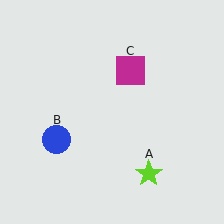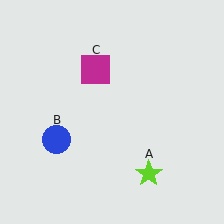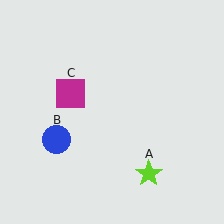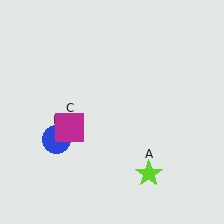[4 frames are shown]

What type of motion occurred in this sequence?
The magenta square (object C) rotated counterclockwise around the center of the scene.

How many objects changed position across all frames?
1 object changed position: magenta square (object C).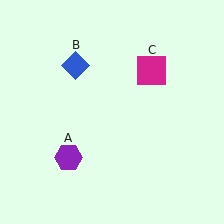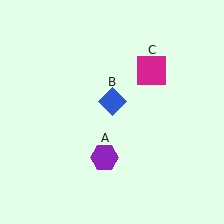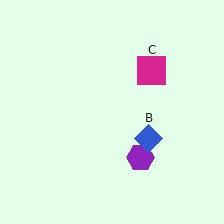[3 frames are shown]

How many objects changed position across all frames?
2 objects changed position: purple hexagon (object A), blue diamond (object B).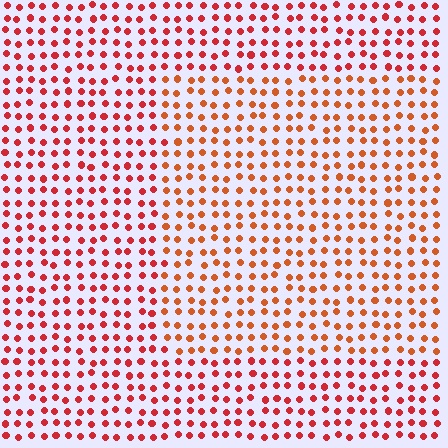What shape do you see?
I see a rectangle.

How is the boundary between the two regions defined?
The boundary is defined purely by a slight shift in hue (about 23 degrees). Spacing, size, and orientation are identical on both sides.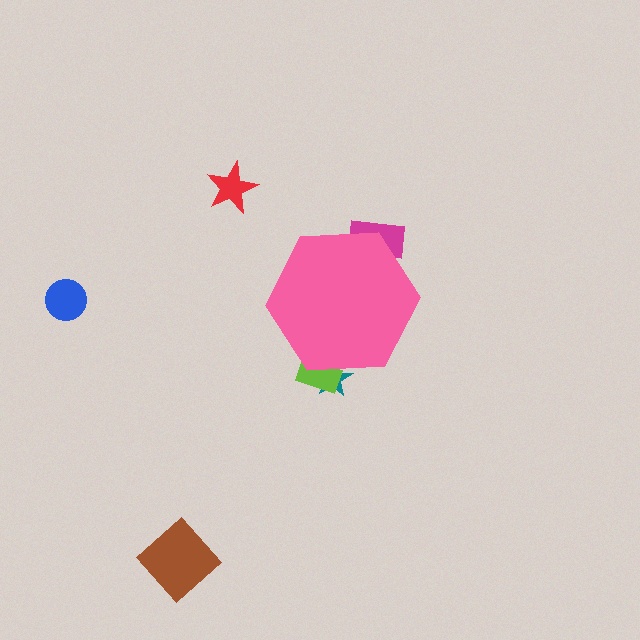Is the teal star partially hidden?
Yes, the teal star is partially hidden behind the pink hexagon.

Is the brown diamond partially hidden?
No, the brown diamond is fully visible.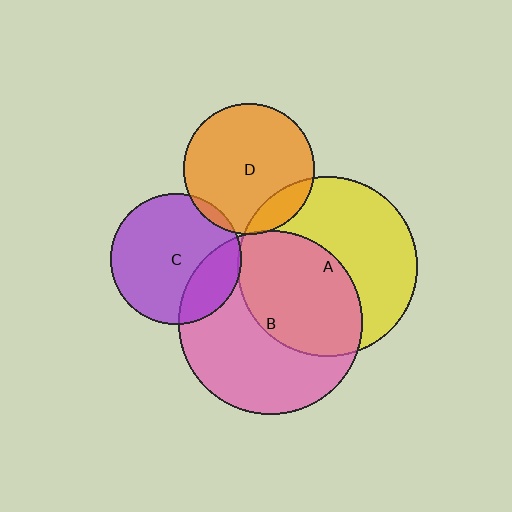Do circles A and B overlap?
Yes.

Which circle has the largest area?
Circle B (pink).